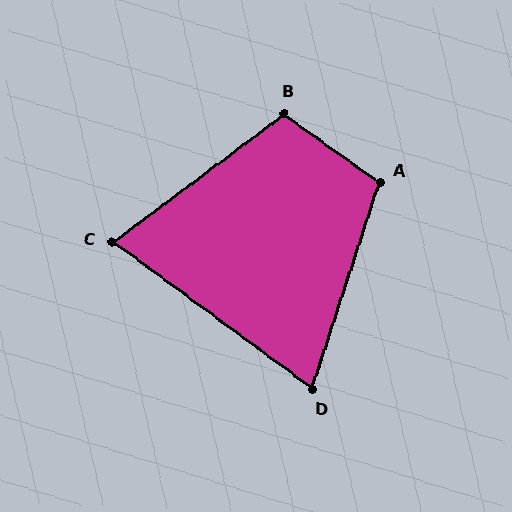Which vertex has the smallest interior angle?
D, at approximately 72 degrees.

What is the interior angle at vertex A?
Approximately 107 degrees (obtuse).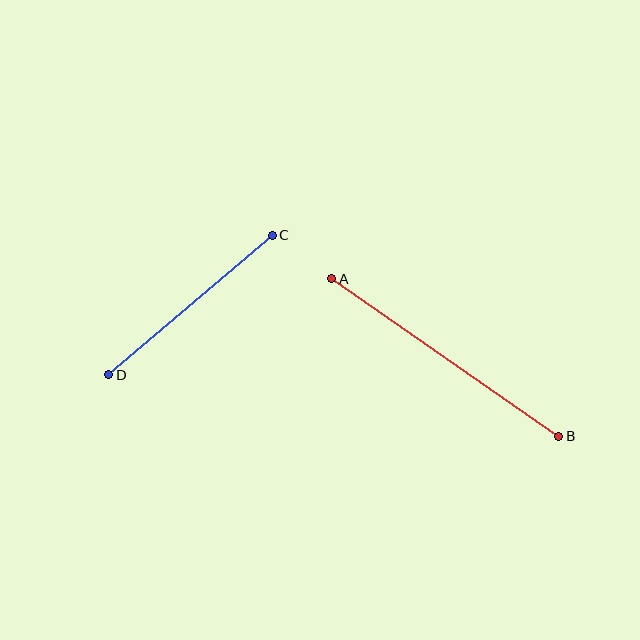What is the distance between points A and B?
The distance is approximately 276 pixels.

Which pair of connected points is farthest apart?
Points A and B are farthest apart.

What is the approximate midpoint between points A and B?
The midpoint is at approximately (445, 357) pixels.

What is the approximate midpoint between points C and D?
The midpoint is at approximately (190, 305) pixels.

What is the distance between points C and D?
The distance is approximately 215 pixels.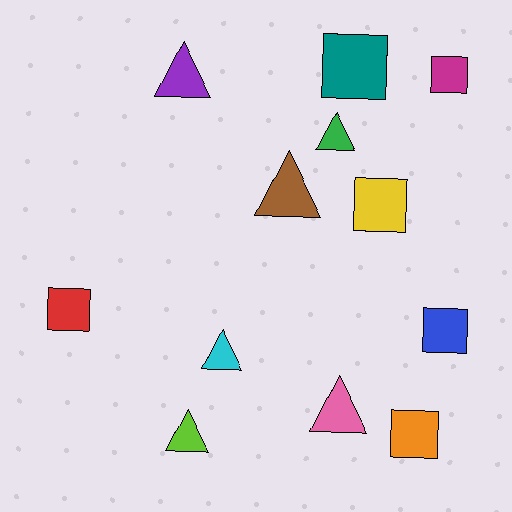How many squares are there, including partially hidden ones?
There are 6 squares.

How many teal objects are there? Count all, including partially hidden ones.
There is 1 teal object.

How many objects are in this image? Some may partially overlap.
There are 12 objects.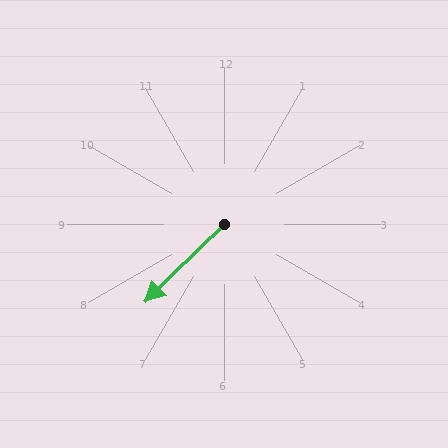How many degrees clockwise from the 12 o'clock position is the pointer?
Approximately 226 degrees.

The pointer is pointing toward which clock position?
Roughly 8 o'clock.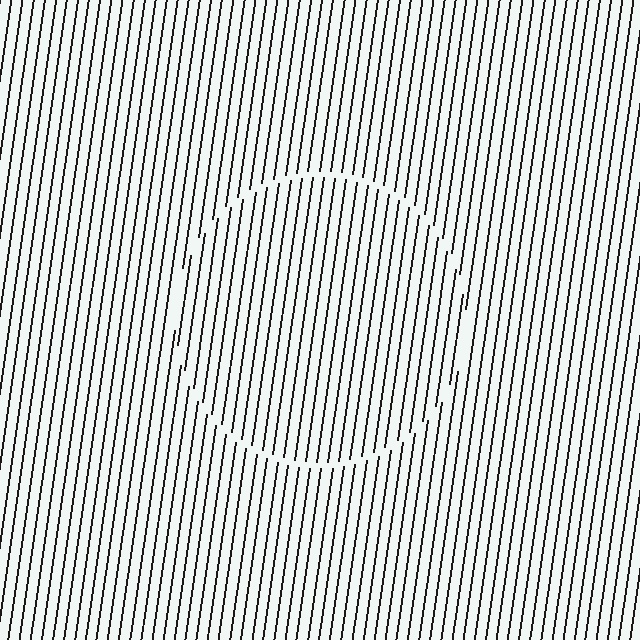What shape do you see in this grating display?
An illusory circle. The interior of the shape contains the same grating, shifted by half a period — the contour is defined by the phase discontinuity where line-ends from the inner and outer gratings abut.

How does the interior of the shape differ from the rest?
The interior of the shape contains the same grating, shifted by half a period — the contour is defined by the phase discontinuity where line-ends from the inner and outer gratings abut.